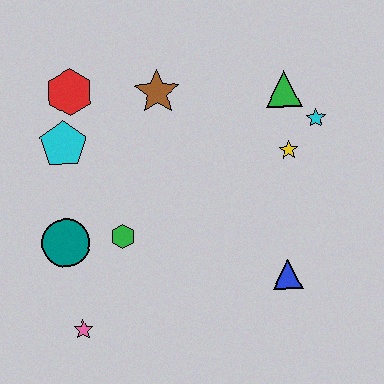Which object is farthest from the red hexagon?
The blue triangle is farthest from the red hexagon.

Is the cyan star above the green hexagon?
Yes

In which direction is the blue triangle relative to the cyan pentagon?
The blue triangle is to the right of the cyan pentagon.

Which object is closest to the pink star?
The teal circle is closest to the pink star.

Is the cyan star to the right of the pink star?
Yes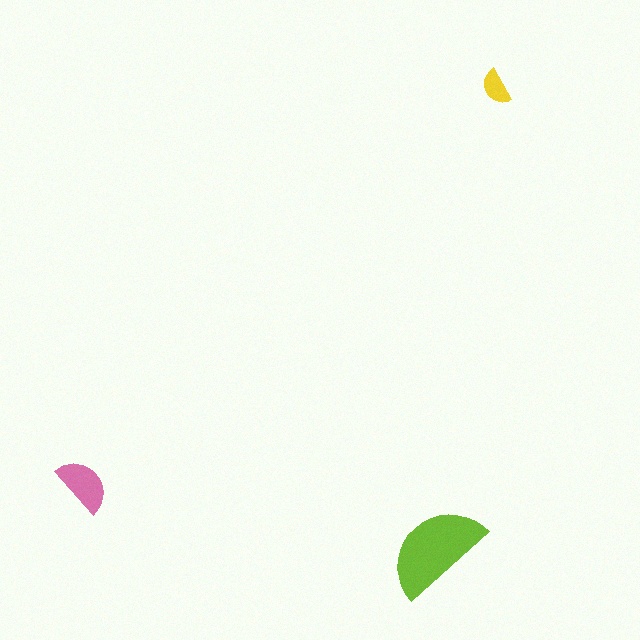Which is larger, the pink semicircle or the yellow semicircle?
The pink one.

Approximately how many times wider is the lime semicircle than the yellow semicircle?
About 3 times wider.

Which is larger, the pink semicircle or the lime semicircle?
The lime one.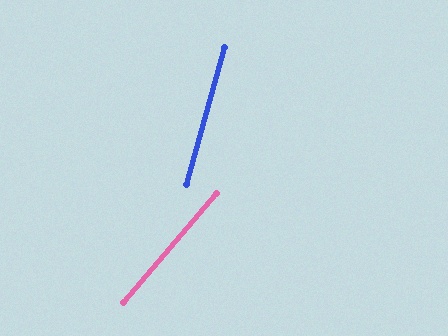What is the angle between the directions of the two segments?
Approximately 25 degrees.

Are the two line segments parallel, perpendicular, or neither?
Neither parallel nor perpendicular — they differ by about 25°.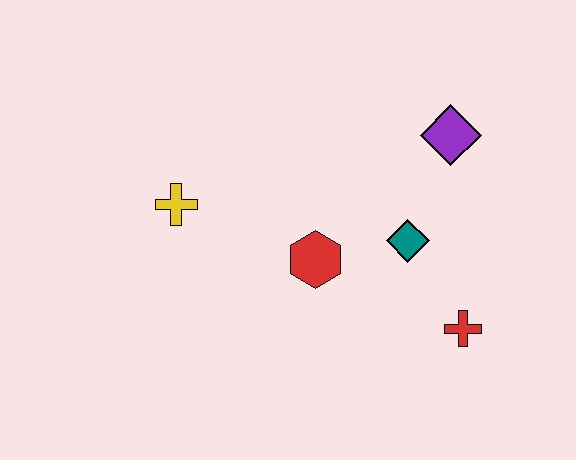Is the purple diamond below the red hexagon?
No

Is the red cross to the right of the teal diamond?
Yes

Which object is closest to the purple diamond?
The teal diamond is closest to the purple diamond.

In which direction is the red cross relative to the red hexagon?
The red cross is to the right of the red hexagon.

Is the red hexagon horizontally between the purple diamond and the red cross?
No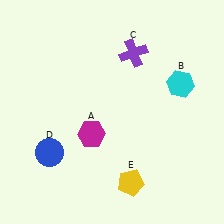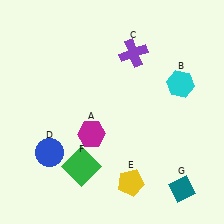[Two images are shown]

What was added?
A green square (F), a teal diamond (G) were added in Image 2.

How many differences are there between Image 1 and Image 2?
There are 2 differences between the two images.